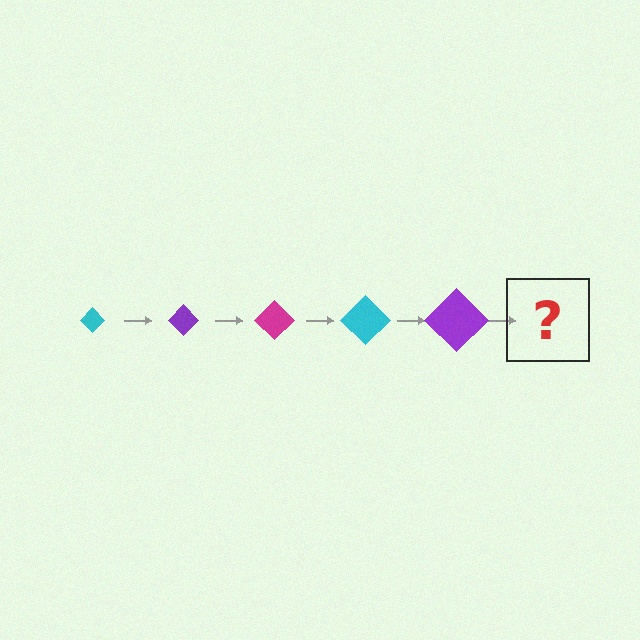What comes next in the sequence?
The next element should be a magenta diamond, larger than the previous one.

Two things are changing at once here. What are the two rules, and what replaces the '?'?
The two rules are that the diamond grows larger each step and the color cycles through cyan, purple, and magenta. The '?' should be a magenta diamond, larger than the previous one.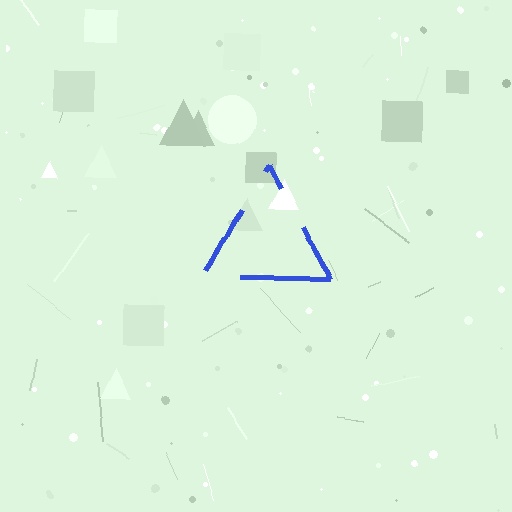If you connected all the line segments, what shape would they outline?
They would outline a triangle.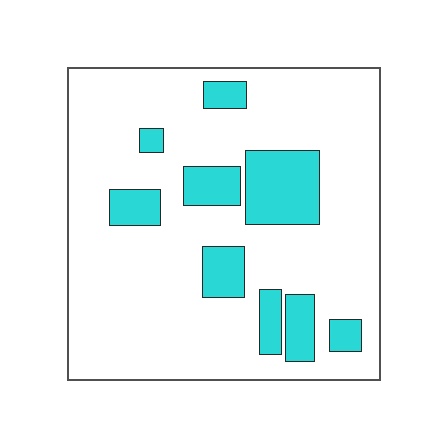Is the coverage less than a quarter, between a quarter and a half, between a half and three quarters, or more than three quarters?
Less than a quarter.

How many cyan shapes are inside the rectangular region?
9.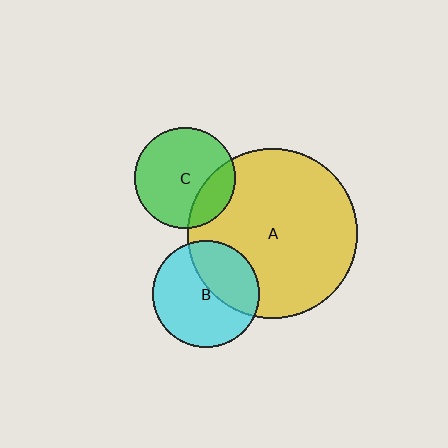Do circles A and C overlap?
Yes.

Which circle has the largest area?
Circle A (yellow).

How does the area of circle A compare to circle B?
Approximately 2.5 times.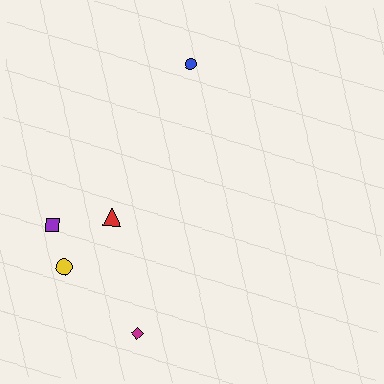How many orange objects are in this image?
There are no orange objects.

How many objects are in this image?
There are 5 objects.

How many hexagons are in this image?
There are no hexagons.